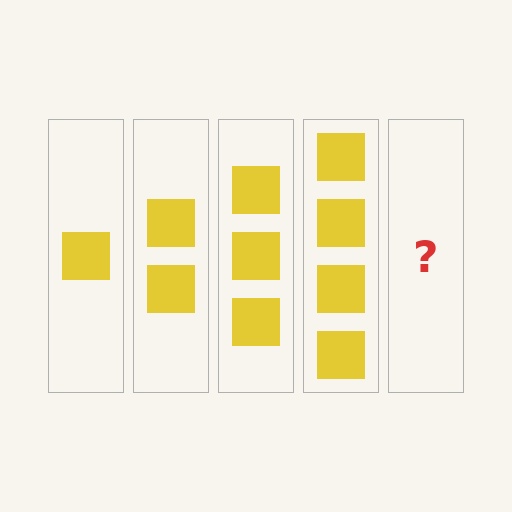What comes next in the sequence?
The next element should be 5 squares.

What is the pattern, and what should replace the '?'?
The pattern is that each step adds one more square. The '?' should be 5 squares.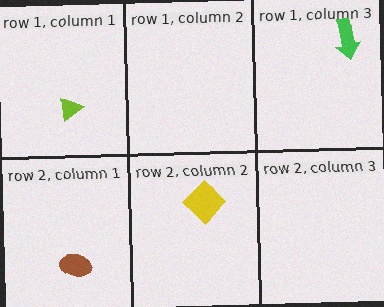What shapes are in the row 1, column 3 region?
The green arrow.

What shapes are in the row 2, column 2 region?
The yellow diamond.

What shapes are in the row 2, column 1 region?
The brown ellipse.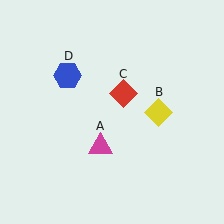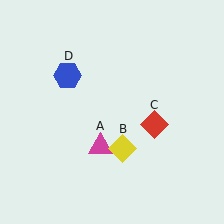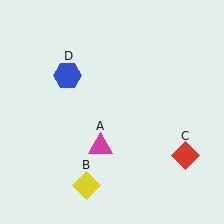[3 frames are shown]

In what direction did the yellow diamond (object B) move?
The yellow diamond (object B) moved down and to the left.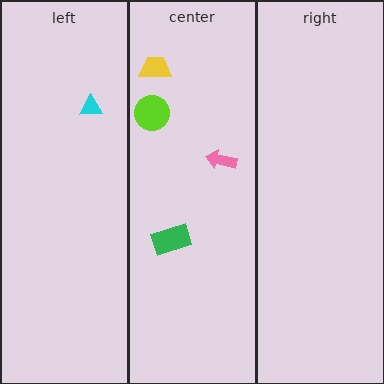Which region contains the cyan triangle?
The left region.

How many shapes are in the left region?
1.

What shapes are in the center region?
The green rectangle, the yellow trapezoid, the lime circle, the pink arrow.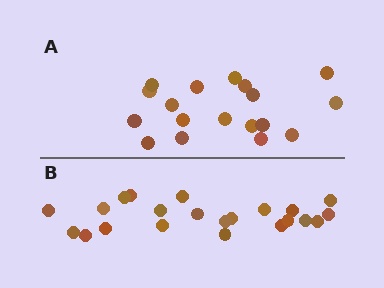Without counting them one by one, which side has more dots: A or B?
Region B (the bottom region) has more dots.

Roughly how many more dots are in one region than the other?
Region B has about 4 more dots than region A.